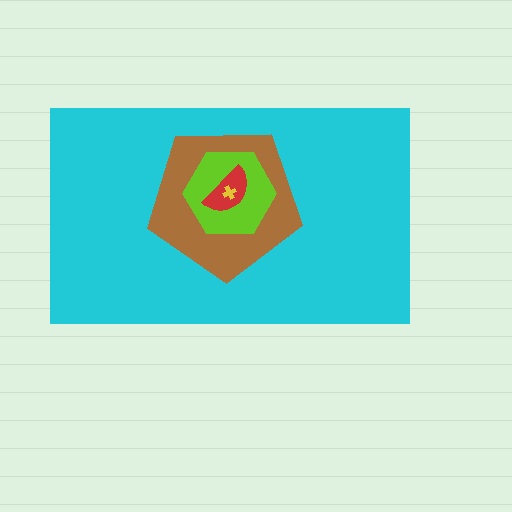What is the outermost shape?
The cyan rectangle.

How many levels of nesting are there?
5.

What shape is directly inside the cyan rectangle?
The brown pentagon.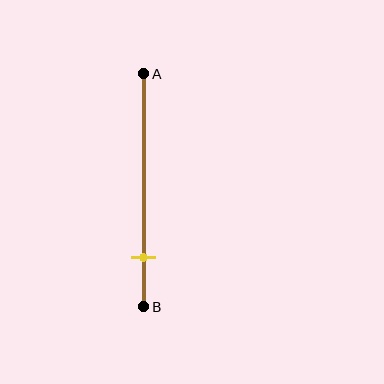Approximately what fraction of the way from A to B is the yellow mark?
The yellow mark is approximately 80% of the way from A to B.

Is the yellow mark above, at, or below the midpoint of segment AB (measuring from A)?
The yellow mark is below the midpoint of segment AB.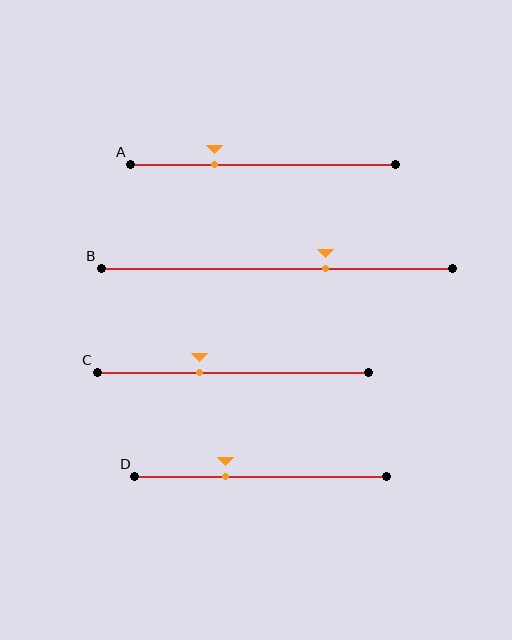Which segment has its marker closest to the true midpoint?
Segment C has its marker closest to the true midpoint.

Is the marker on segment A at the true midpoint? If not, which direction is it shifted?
No, the marker on segment A is shifted to the left by about 18% of the segment length.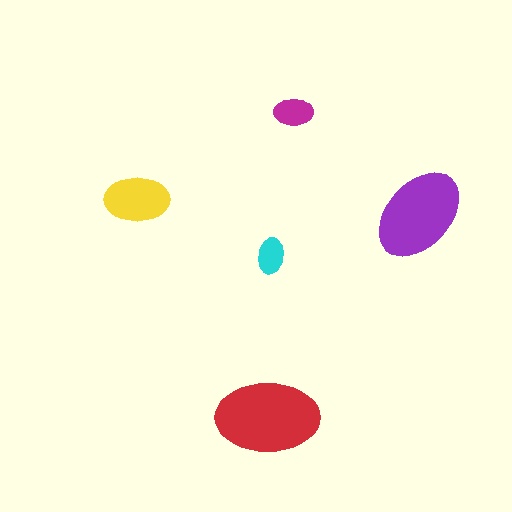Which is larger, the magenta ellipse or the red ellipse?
The red one.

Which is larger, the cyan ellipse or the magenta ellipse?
The magenta one.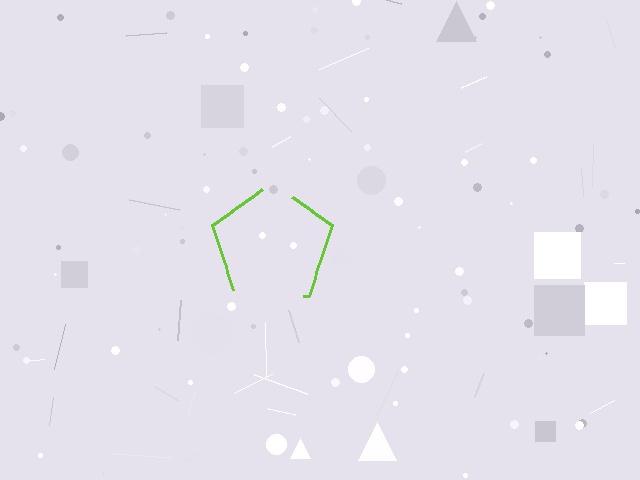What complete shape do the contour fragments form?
The contour fragments form a pentagon.